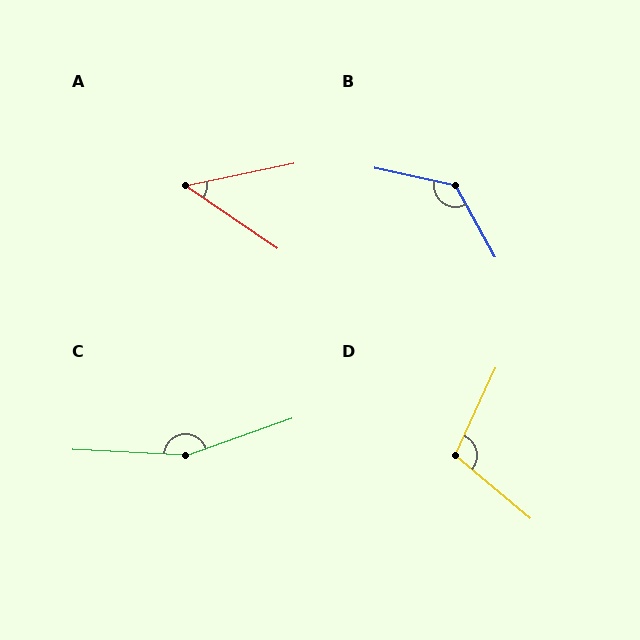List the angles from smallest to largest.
A (46°), D (105°), B (132°), C (158°).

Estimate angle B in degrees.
Approximately 132 degrees.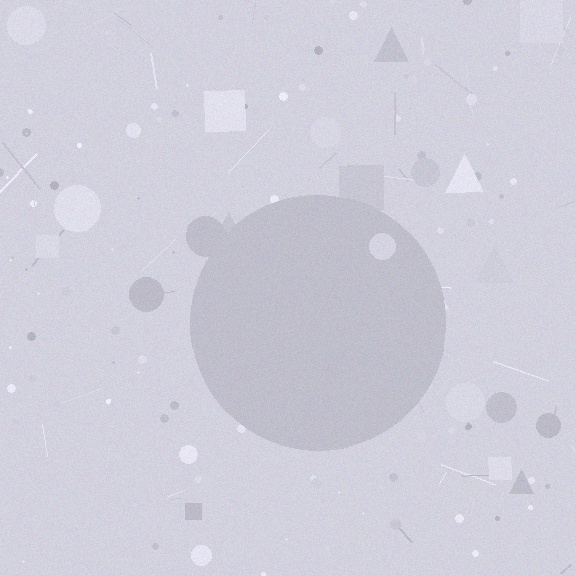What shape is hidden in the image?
A circle is hidden in the image.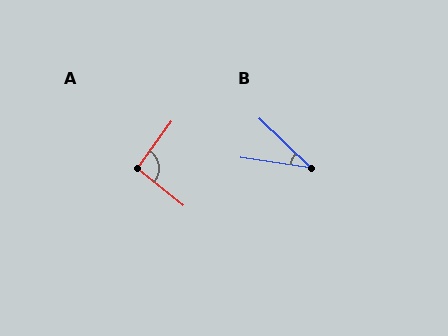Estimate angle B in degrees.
Approximately 35 degrees.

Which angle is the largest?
A, at approximately 92 degrees.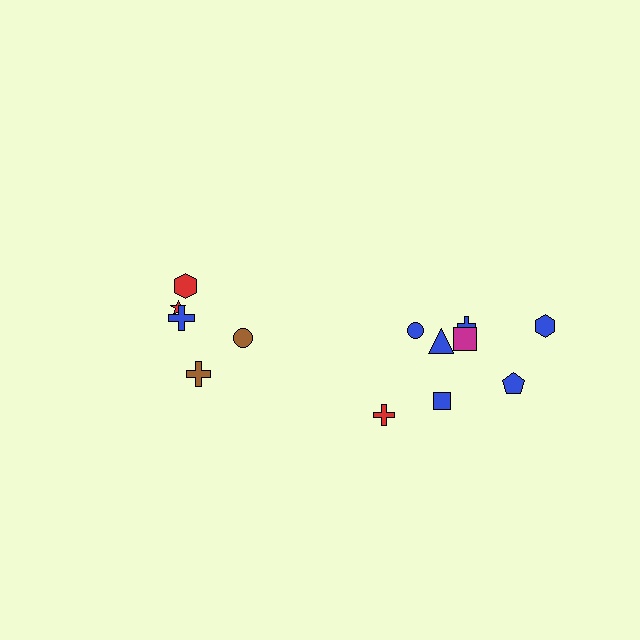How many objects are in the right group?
There are 8 objects.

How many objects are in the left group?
There are 5 objects.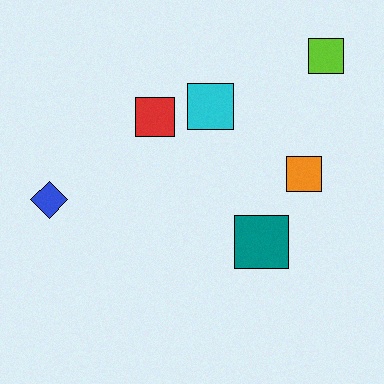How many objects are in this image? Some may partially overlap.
There are 6 objects.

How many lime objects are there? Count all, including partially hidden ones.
There is 1 lime object.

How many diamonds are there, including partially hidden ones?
There is 1 diamond.